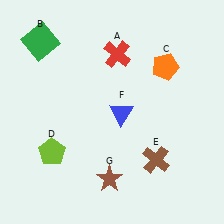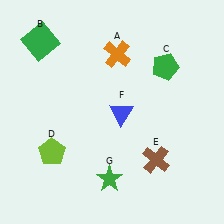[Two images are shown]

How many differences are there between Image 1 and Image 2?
There are 3 differences between the two images.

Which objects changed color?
A changed from red to orange. C changed from orange to green. G changed from brown to green.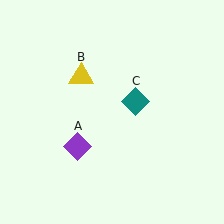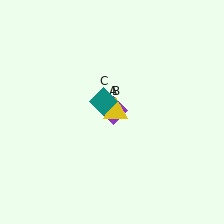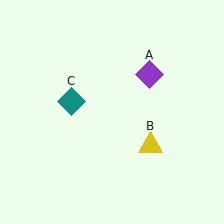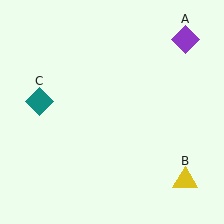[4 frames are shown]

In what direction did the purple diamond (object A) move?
The purple diamond (object A) moved up and to the right.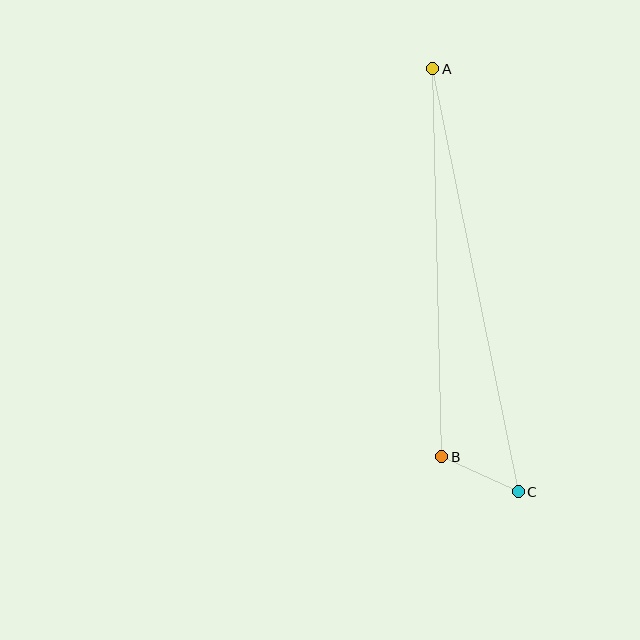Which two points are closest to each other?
Points B and C are closest to each other.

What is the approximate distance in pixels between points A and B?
The distance between A and B is approximately 388 pixels.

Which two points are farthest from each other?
Points A and C are farthest from each other.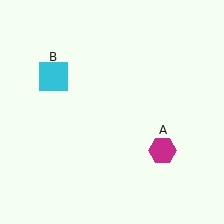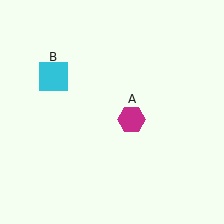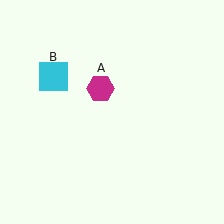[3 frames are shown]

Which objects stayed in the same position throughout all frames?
Cyan square (object B) remained stationary.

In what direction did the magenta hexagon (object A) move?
The magenta hexagon (object A) moved up and to the left.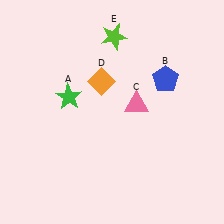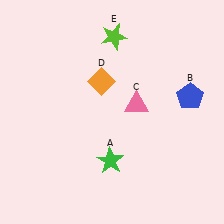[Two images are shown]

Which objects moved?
The objects that moved are: the green star (A), the blue pentagon (B).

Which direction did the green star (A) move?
The green star (A) moved down.